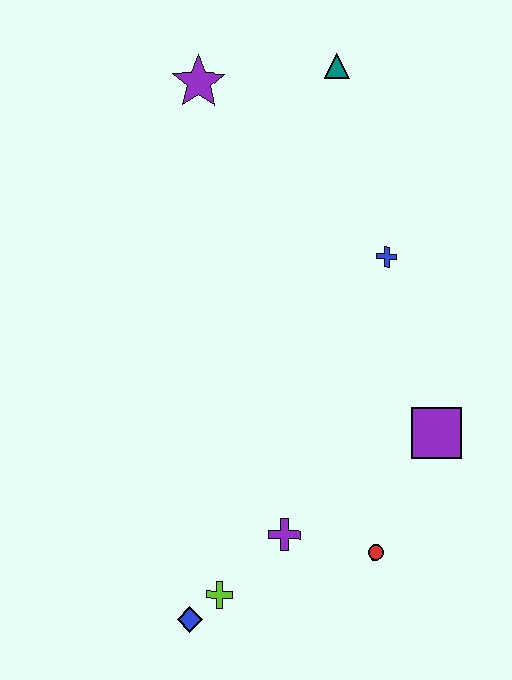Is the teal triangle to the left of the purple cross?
No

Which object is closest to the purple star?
The teal triangle is closest to the purple star.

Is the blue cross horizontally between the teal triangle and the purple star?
No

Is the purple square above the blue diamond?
Yes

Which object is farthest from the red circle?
The purple star is farthest from the red circle.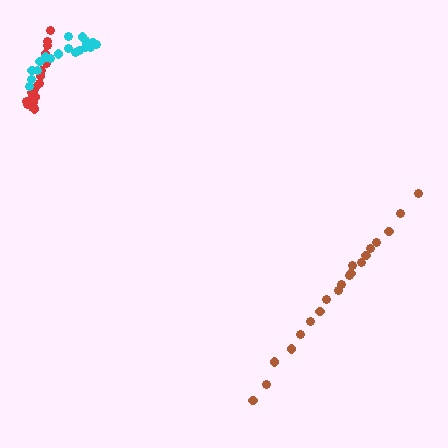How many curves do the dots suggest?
There are 3 distinct paths.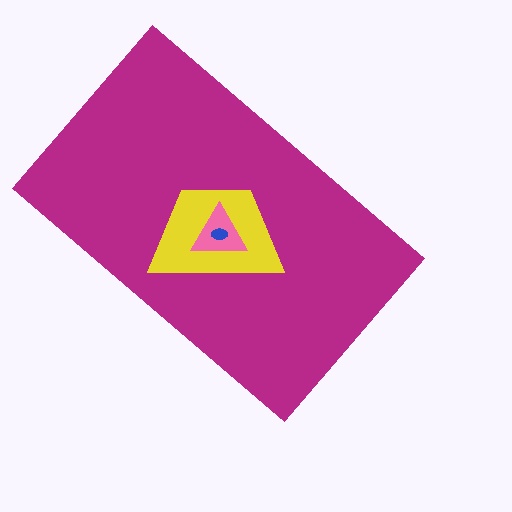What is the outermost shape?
The magenta rectangle.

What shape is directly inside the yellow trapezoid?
The pink triangle.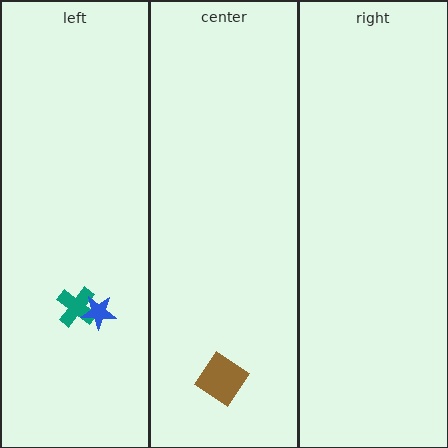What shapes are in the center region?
The brown diamond.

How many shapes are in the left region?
2.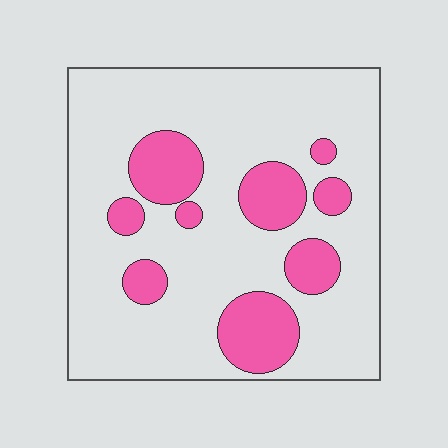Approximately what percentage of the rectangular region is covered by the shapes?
Approximately 20%.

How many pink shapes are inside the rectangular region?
9.